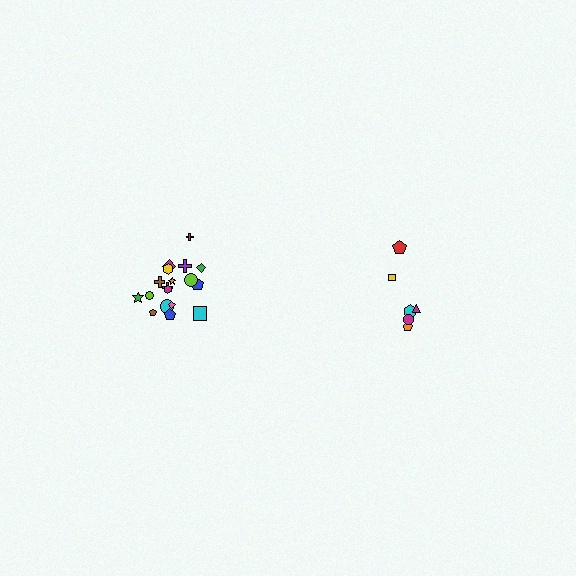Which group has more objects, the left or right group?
The left group.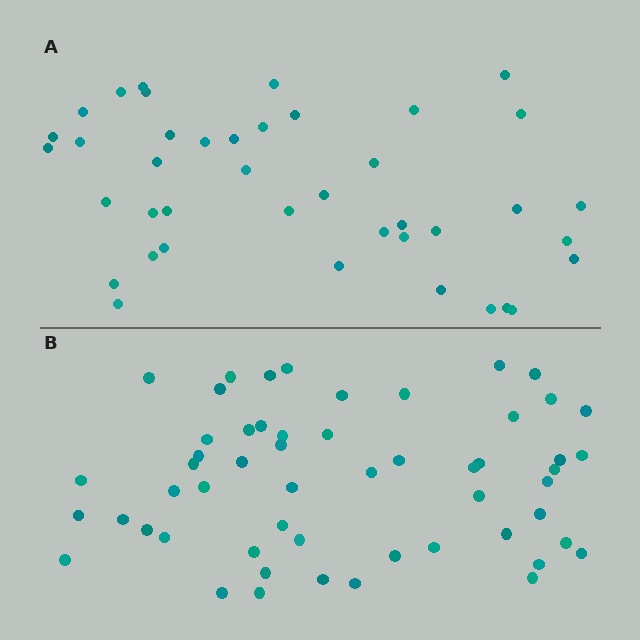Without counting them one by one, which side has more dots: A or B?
Region B (the bottom region) has more dots.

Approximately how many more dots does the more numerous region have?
Region B has approximately 15 more dots than region A.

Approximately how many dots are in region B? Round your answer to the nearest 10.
About 60 dots. (The exact count is 55, which rounds to 60.)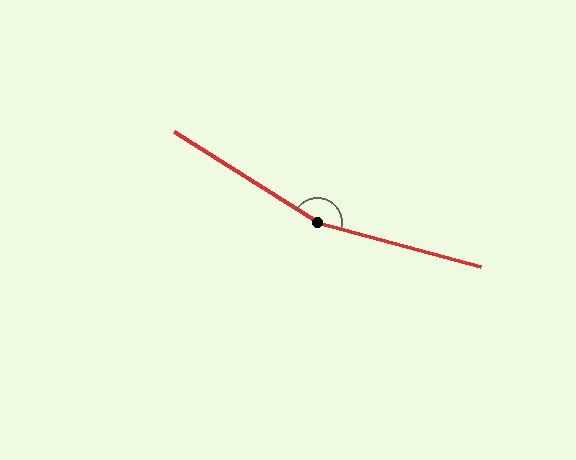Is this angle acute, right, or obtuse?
It is obtuse.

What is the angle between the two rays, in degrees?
Approximately 162 degrees.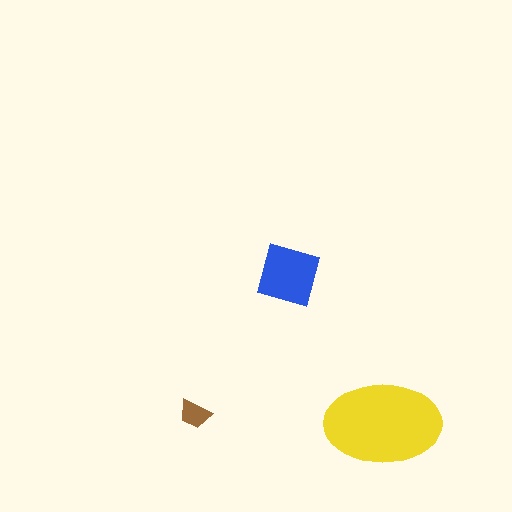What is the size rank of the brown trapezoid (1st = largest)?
3rd.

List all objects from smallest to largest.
The brown trapezoid, the blue square, the yellow ellipse.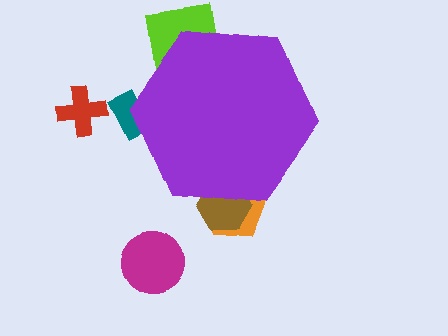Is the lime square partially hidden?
Yes, the lime square is partially hidden behind the purple hexagon.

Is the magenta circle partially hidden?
No, the magenta circle is fully visible.